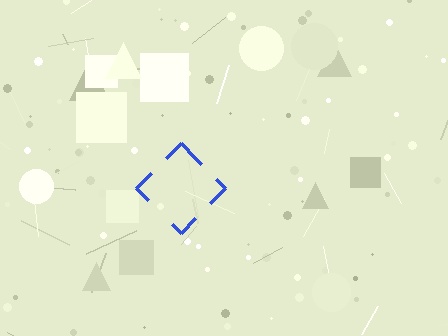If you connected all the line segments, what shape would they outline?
They would outline a diamond.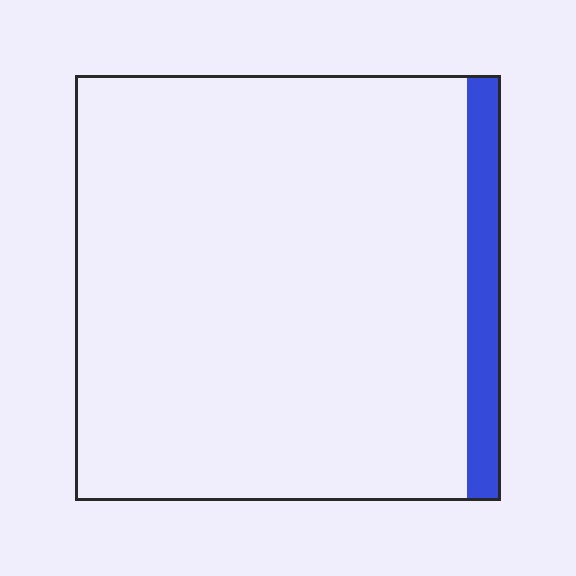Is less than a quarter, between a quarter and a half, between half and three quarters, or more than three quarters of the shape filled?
Less than a quarter.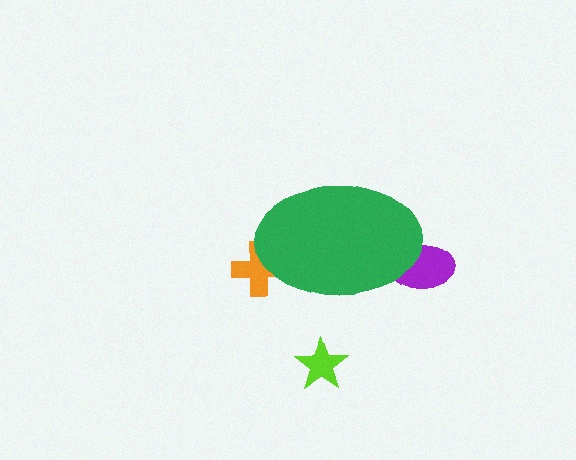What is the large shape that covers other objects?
A green ellipse.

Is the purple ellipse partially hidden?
Yes, the purple ellipse is partially hidden behind the green ellipse.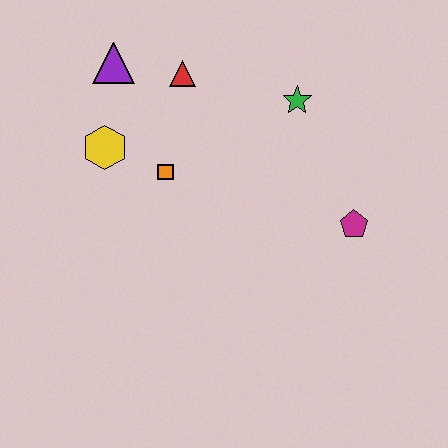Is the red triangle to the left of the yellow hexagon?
No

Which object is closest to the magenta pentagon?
The green star is closest to the magenta pentagon.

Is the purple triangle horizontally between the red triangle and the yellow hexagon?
Yes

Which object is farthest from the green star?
The yellow hexagon is farthest from the green star.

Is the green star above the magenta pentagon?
Yes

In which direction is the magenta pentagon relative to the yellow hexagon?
The magenta pentagon is to the right of the yellow hexagon.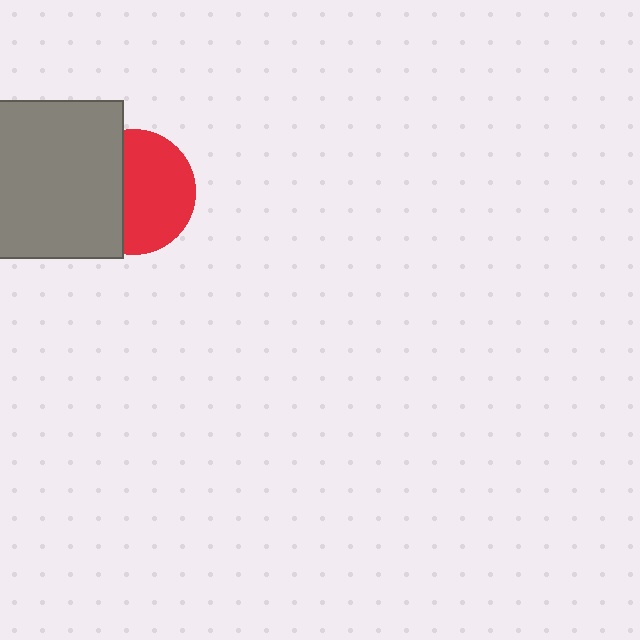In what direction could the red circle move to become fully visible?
The red circle could move right. That would shift it out from behind the gray rectangle entirely.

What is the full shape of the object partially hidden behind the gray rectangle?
The partially hidden object is a red circle.